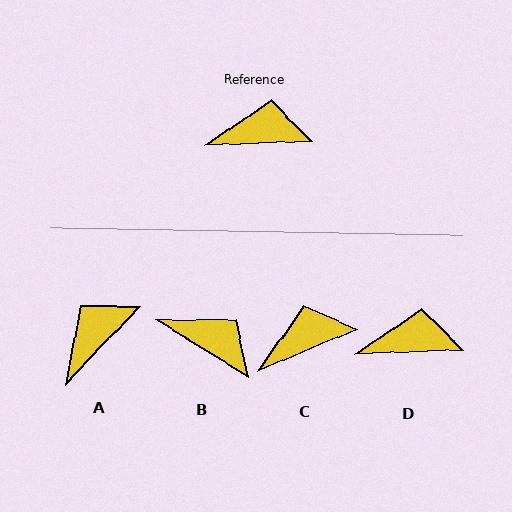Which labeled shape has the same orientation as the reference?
D.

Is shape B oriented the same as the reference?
No, it is off by about 34 degrees.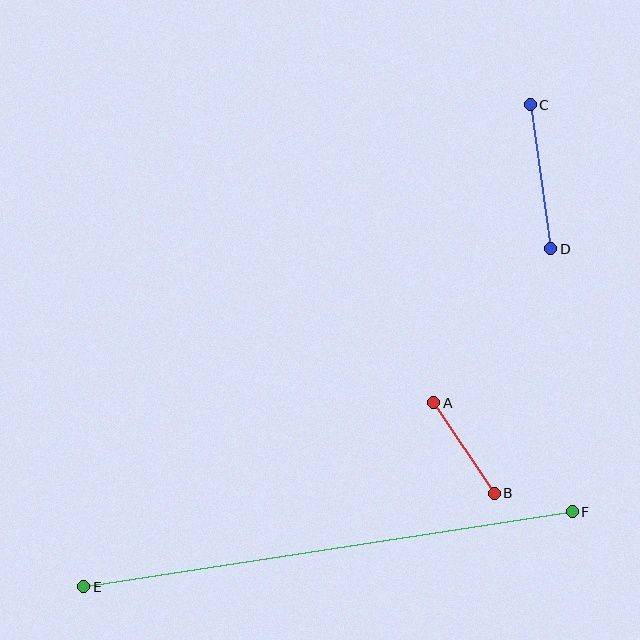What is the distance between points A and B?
The distance is approximately 109 pixels.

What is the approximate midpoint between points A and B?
The midpoint is at approximately (464, 448) pixels.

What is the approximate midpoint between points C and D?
The midpoint is at approximately (541, 177) pixels.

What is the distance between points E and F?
The distance is approximately 494 pixels.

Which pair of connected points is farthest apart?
Points E and F are farthest apart.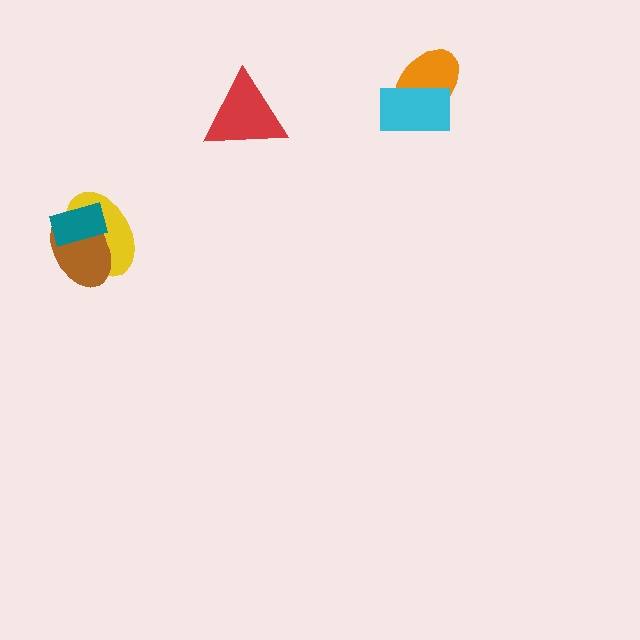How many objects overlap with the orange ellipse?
1 object overlaps with the orange ellipse.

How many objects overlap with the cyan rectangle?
1 object overlaps with the cyan rectangle.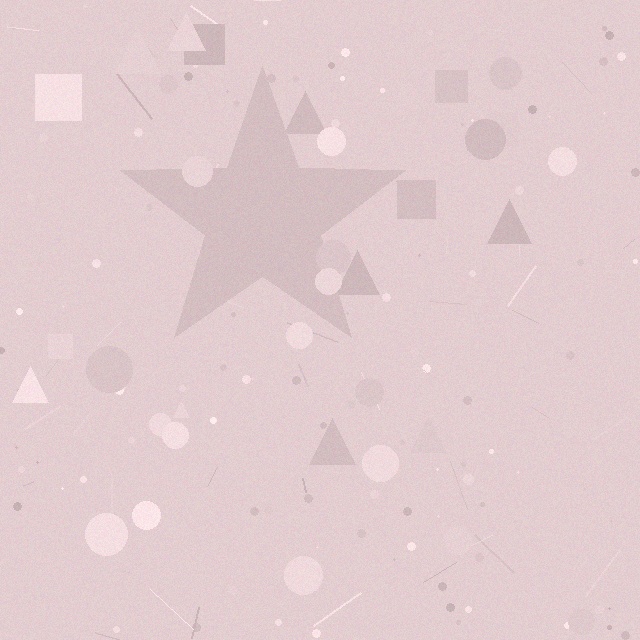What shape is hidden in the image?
A star is hidden in the image.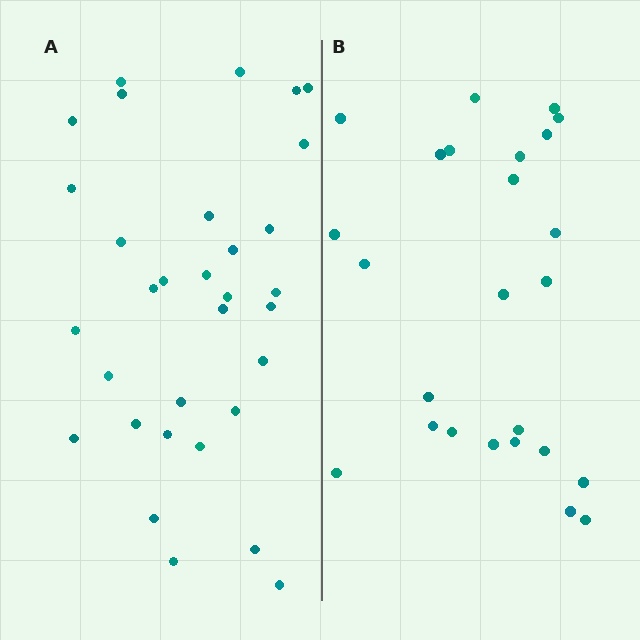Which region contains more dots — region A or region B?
Region A (the left region) has more dots.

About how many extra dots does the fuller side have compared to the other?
Region A has roughly 8 or so more dots than region B.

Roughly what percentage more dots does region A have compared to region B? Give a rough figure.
About 30% more.